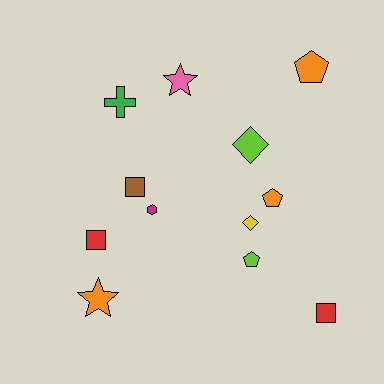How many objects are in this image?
There are 12 objects.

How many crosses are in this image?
There is 1 cross.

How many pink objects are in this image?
There is 1 pink object.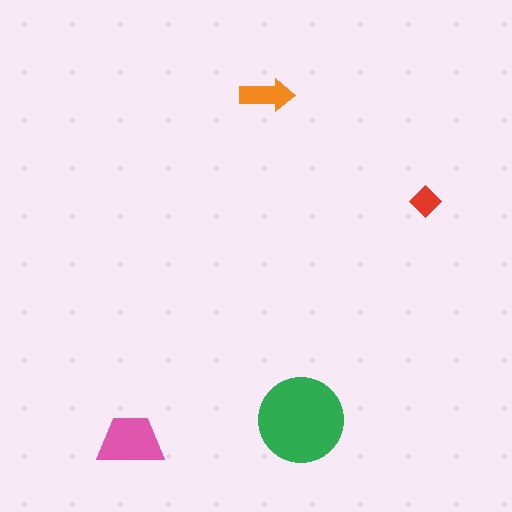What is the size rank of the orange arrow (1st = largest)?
3rd.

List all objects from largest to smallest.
The green circle, the pink trapezoid, the orange arrow, the red diamond.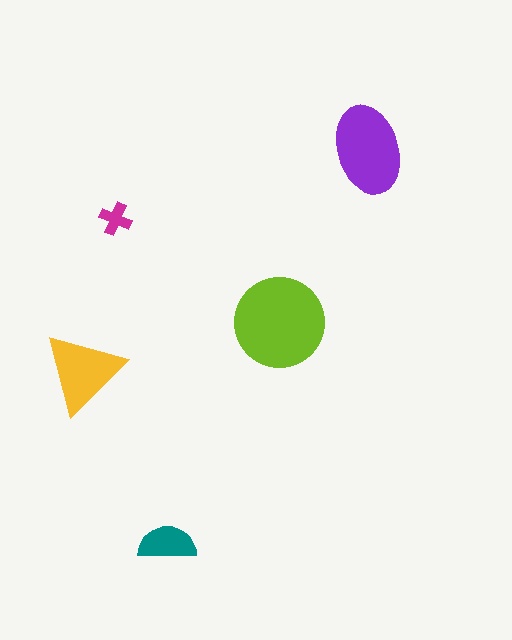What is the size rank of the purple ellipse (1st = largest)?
2nd.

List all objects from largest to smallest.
The lime circle, the purple ellipse, the yellow triangle, the teal semicircle, the magenta cross.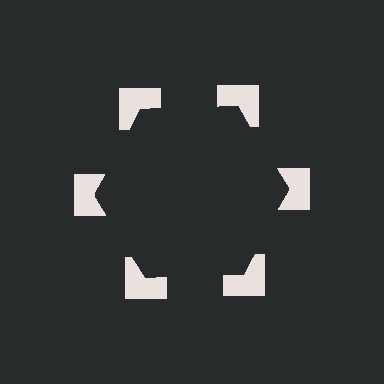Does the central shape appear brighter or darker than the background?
It typically appears slightly darker than the background, even though no actual brightness change is drawn.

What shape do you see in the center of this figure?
An illusory hexagon — its edges are inferred from the aligned wedge cuts in the notched squares, not physically drawn.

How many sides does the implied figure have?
6 sides.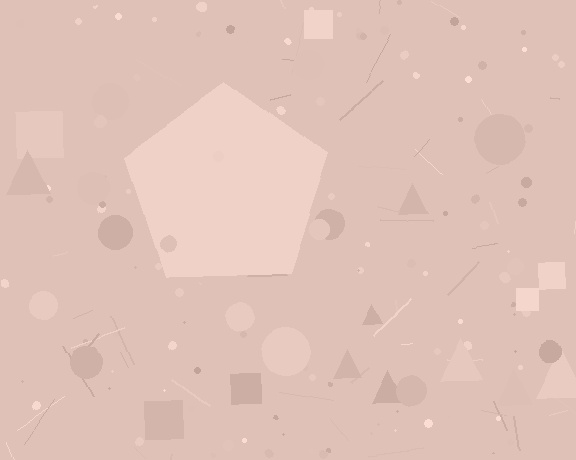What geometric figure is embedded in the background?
A pentagon is embedded in the background.